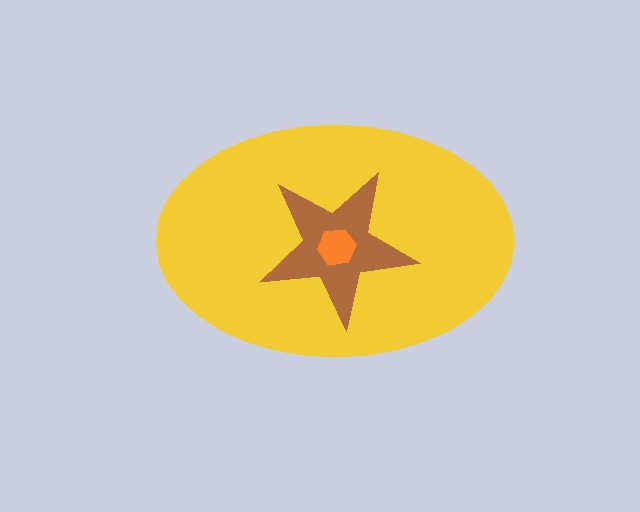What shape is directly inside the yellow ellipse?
The brown star.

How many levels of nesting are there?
3.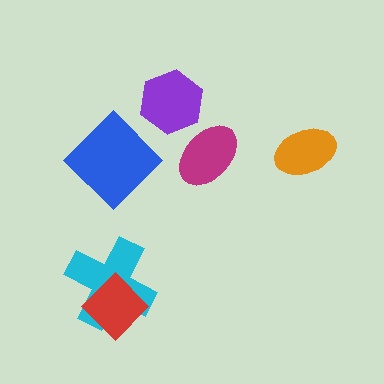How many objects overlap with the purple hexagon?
0 objects overlap with the purple hexagon.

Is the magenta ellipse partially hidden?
No, no other shape covers it.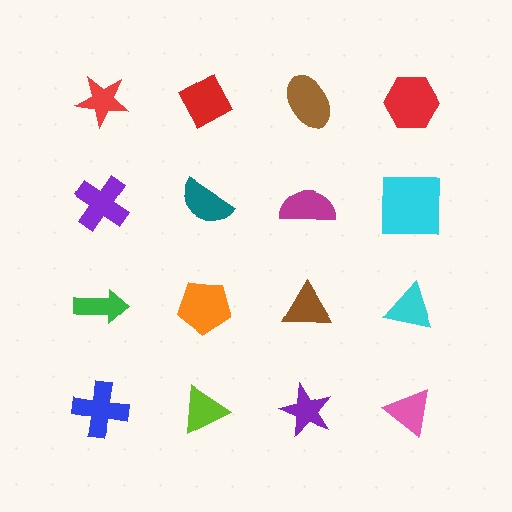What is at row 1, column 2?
A red diamond.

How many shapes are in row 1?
4 shapes.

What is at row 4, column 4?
A pink triangle.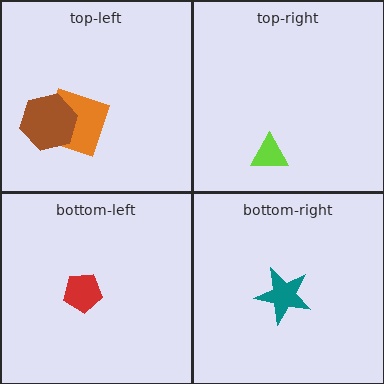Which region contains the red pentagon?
The bottom-left region.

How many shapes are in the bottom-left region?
1.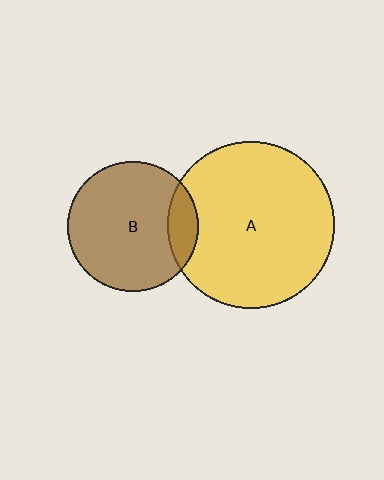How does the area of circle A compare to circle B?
Approximately 1.6 times.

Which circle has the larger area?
Circle A (yellow).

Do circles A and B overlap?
Yes.